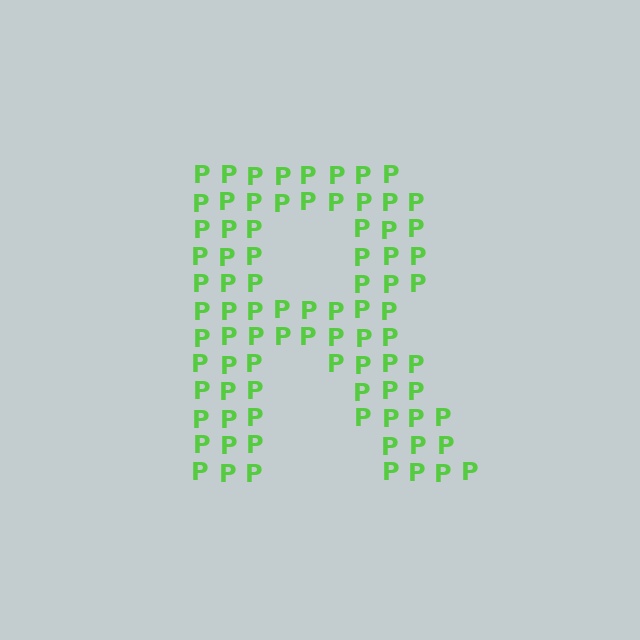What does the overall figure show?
The overall figure shows the letter R.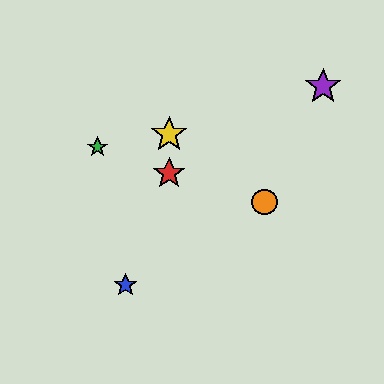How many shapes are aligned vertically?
2 shapes (the red star, the yellow star) are aligned vertically.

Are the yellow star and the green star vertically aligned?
No, the yellow star is at x≈169 and the green star is at x≈98.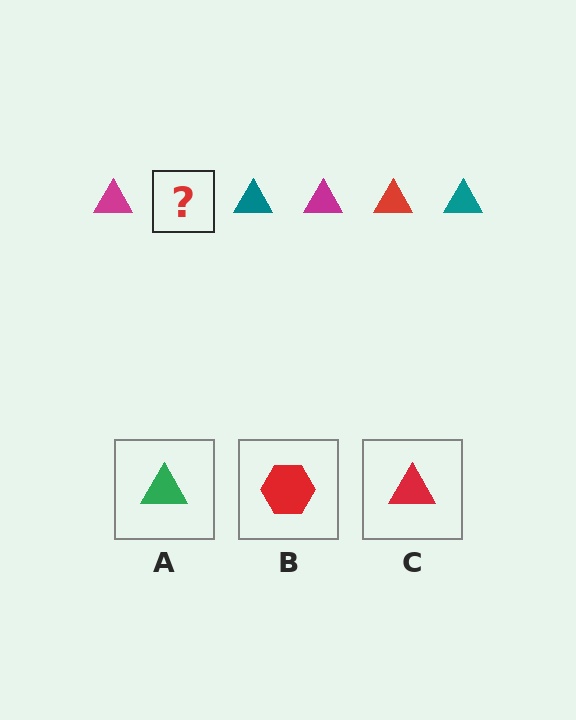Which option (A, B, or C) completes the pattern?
C.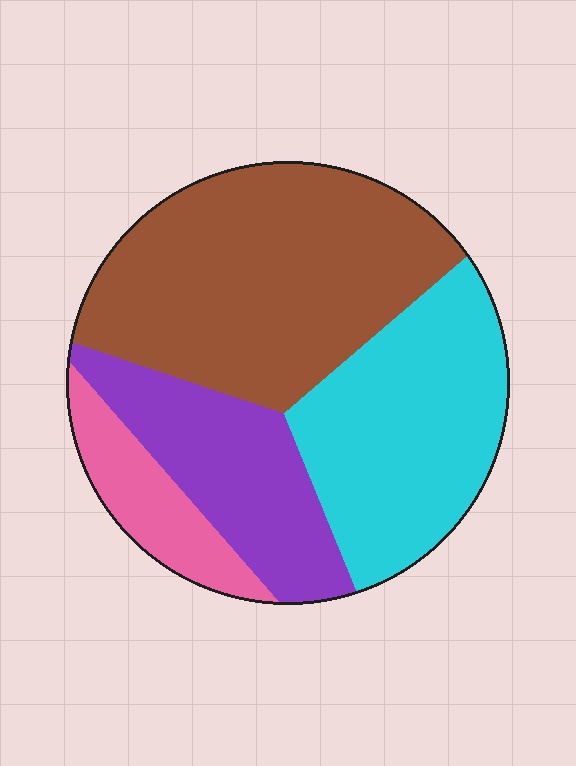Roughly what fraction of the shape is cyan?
Cyan covers 29% of the shape.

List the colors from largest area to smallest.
From largest to smallest: brown, cyan, purple, pink.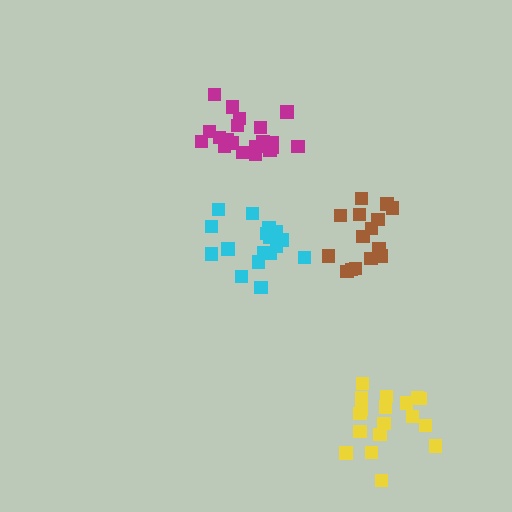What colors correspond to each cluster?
The clusters are colored: magenta, brown, yellow, cyan.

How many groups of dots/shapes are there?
There are 4 groups.